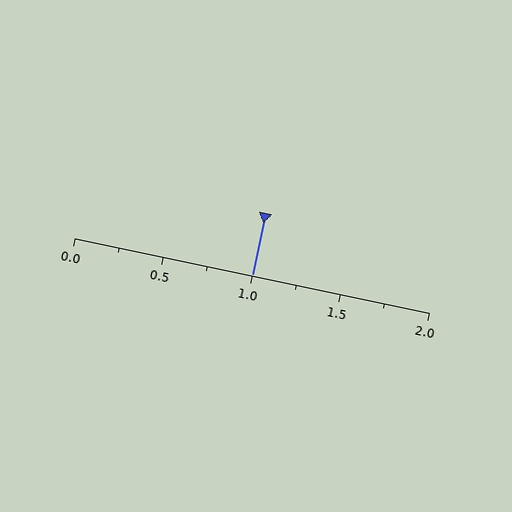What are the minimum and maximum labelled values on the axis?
The axis runs from 0.0 to 2.0.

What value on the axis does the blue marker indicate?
The marker indicates approximately 1.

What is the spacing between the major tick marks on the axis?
The major ticks are spaced 0.5 apart.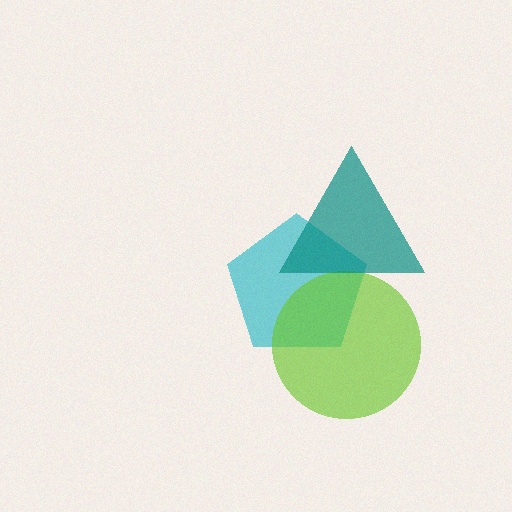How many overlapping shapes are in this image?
There are 3 overlapping shapes in the image.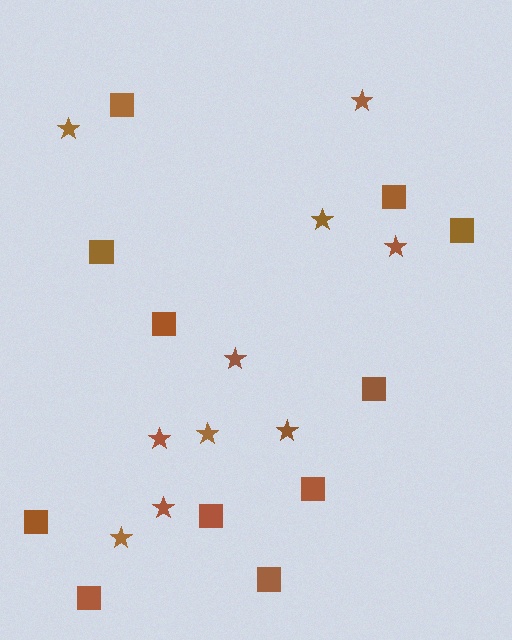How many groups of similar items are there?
There are 2 groups: one group of squares (11) and one group of stars (10).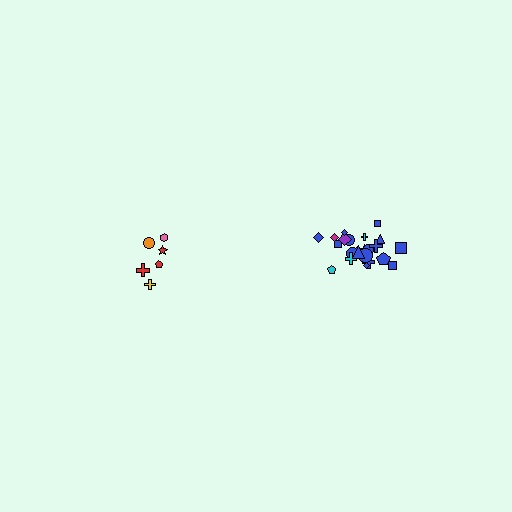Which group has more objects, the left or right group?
The right group.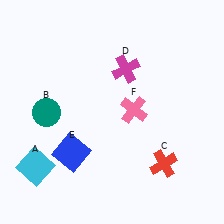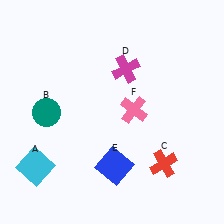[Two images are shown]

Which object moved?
The blue square (E) moved right.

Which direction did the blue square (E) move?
The blue square (E) moved right.